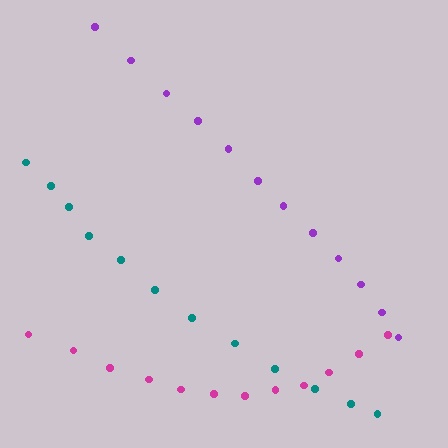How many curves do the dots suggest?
There are 3 distinct paths.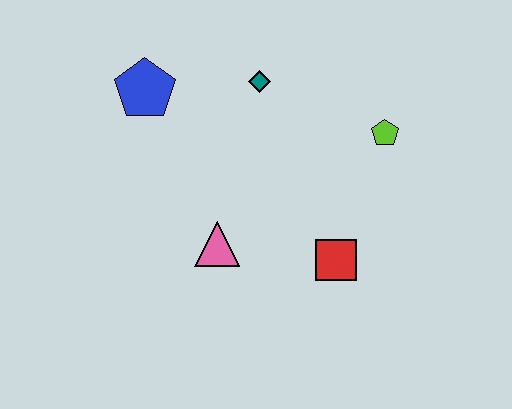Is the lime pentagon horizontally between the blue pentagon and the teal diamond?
No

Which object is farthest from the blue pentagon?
The red square is farthest from the blue pentagon.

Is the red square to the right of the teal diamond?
Yes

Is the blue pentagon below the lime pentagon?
No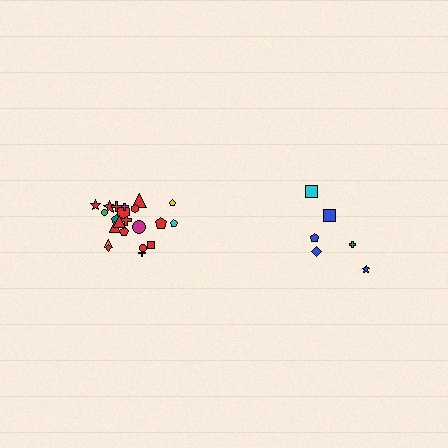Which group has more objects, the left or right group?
The left group.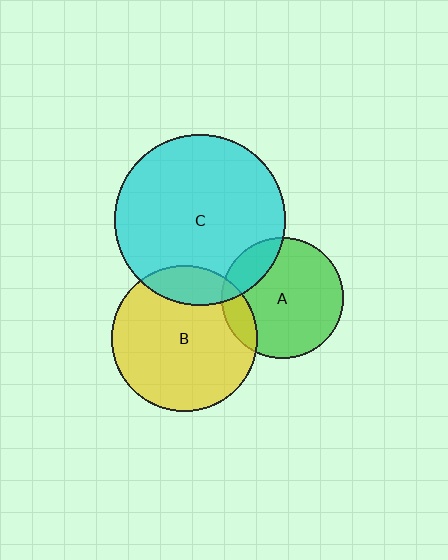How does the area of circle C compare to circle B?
Approximately 1.4 times.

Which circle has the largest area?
Circle C (cyan).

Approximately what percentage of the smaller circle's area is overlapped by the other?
Approximately 15%.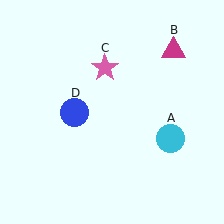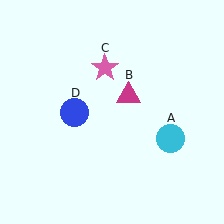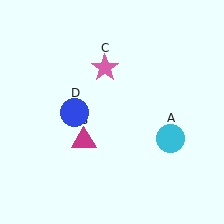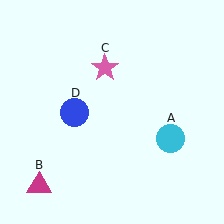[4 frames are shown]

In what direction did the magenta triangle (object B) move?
The magenta triangle (object B) moved down and to the left.